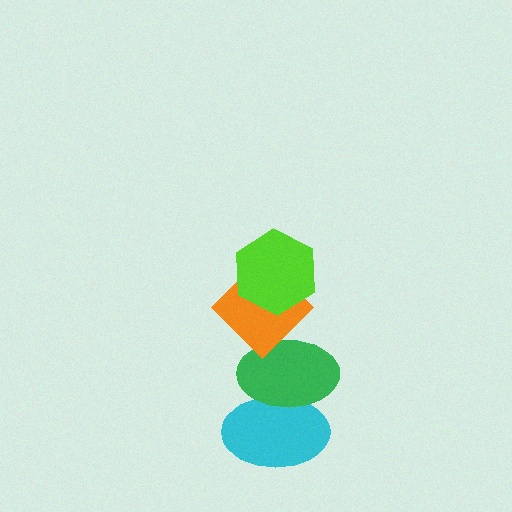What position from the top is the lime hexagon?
The lime hexagon is 1st from the top.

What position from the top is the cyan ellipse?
The cyan ellipse is 4th from the top.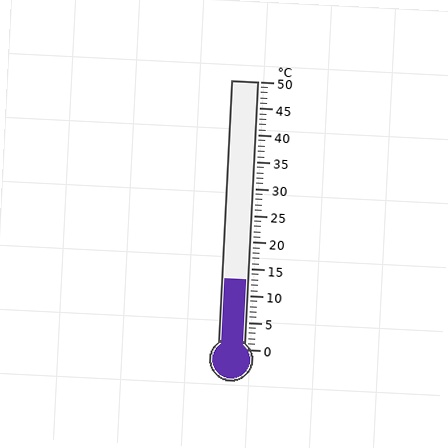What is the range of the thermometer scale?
The thermometer scale ranges from 0°C to 50°C.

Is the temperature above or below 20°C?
The temperature is below 20°C.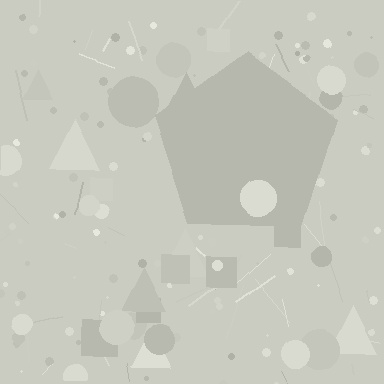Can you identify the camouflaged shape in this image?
The camouflaged shape is a pentagon.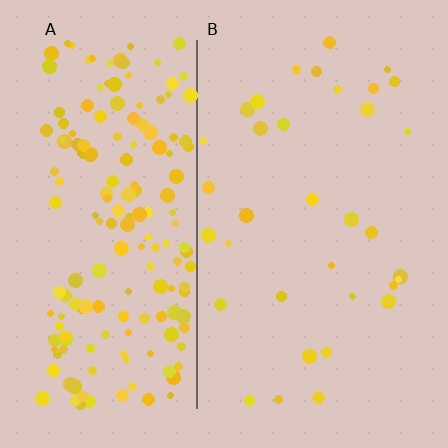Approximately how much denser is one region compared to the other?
Approximately 5.2× — region A over region B.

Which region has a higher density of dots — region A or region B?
A (the left).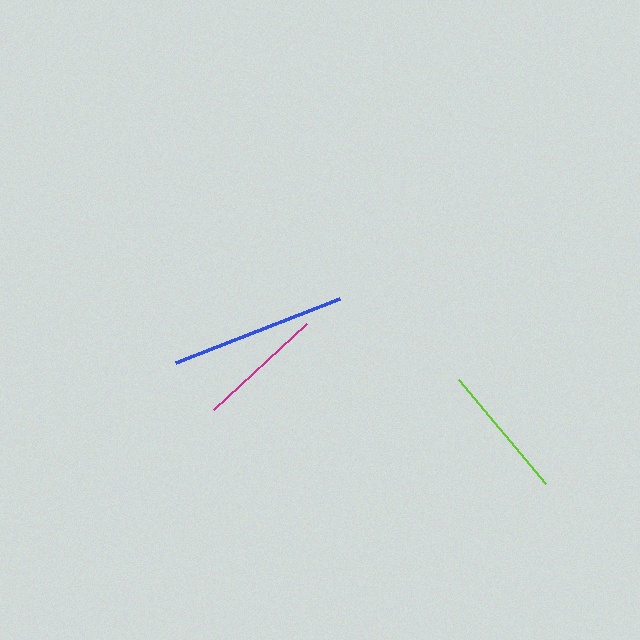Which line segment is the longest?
The blue line is the longest at approximately 177 pixels.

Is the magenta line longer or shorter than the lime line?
The lime line is longer than the magenta line.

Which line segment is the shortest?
The magenta line is the shortest at approximately 127 pixels.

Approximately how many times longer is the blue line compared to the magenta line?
The blue line is approximately 1.4 times the length of the magenta line.